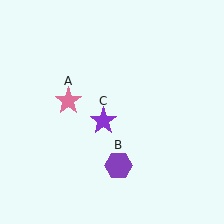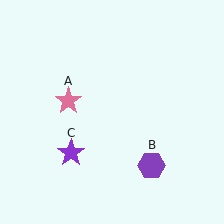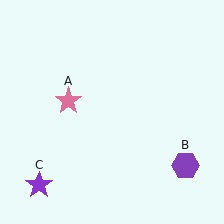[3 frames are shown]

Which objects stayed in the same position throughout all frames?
Pink star (object A) remained stationary.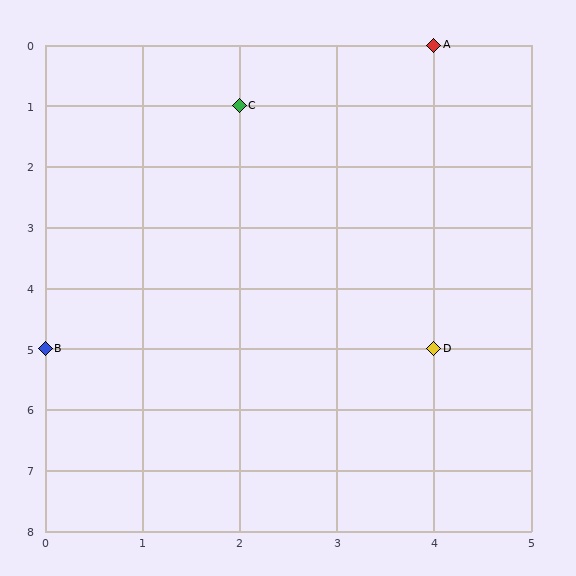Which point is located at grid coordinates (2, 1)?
Point C is at (2, 1).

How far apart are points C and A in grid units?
Points C and A are 2 columns and 1 row apart (about 2.2 grid units diagonally).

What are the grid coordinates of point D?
Point D is at grid coordinates (4, 5).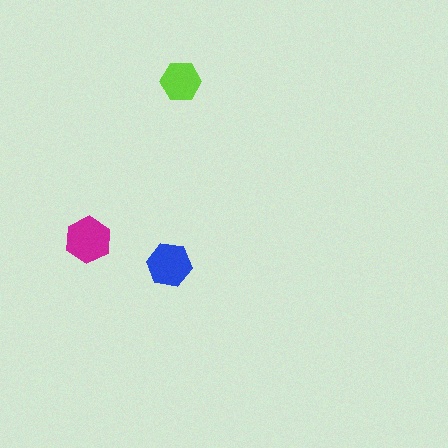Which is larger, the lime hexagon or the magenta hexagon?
The magenta one.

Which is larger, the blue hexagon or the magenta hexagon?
The magenta one.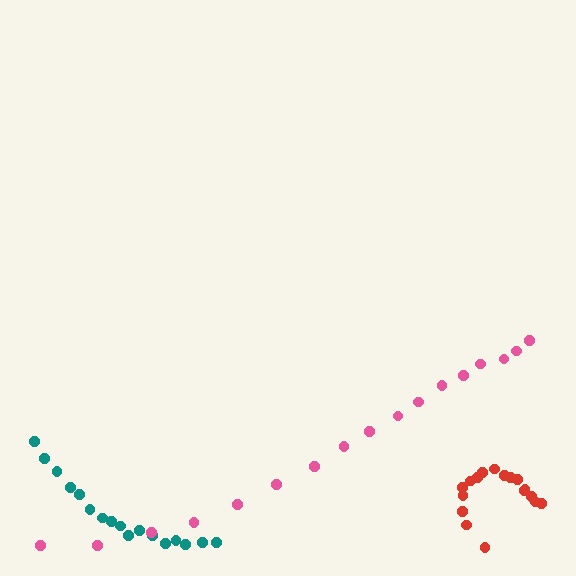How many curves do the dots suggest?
There are 3 distinct paths.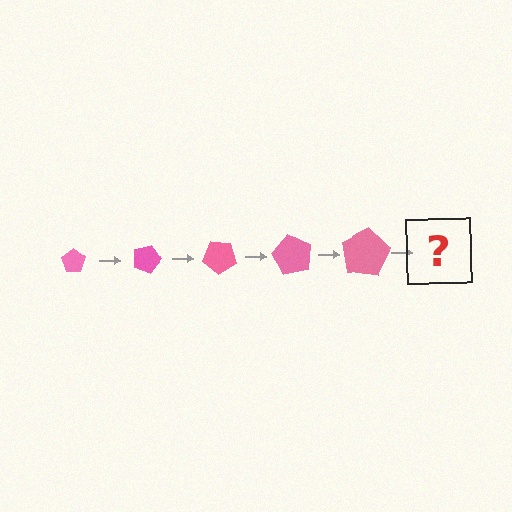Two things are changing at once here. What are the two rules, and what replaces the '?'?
The two rules are that the pentagon grows larger each step and it rotates 20 degrees each step. The '?' should be a pentagon, larger than the previous one and rotated 100 degrees from the start.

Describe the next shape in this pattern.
It should be a pentagon, larger than the previous one and rotated 100 degrees from the start.